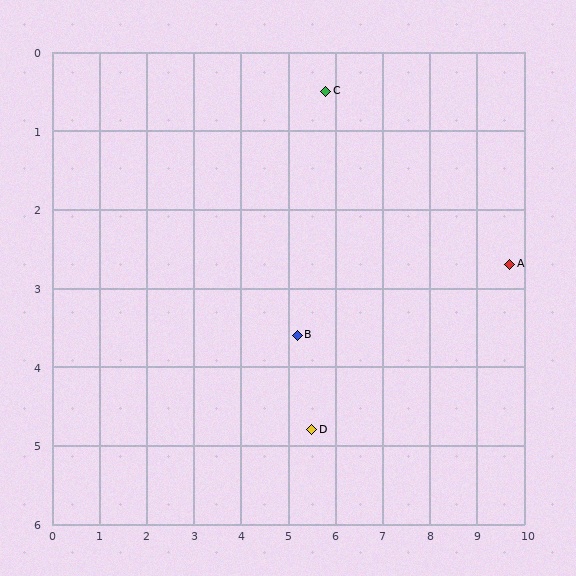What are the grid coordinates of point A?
Point A is at approximately (9.7, 2.7).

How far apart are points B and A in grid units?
Points B and A are about 4.6 grid units apart.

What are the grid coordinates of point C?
Point C is at approximately (5.8, 0.5).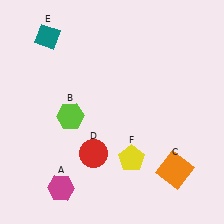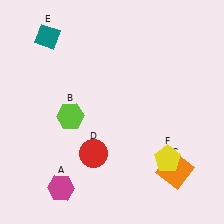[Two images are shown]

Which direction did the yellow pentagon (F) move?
The yellow pentagon (F) moved right.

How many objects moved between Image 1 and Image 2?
1 object moved between the two images.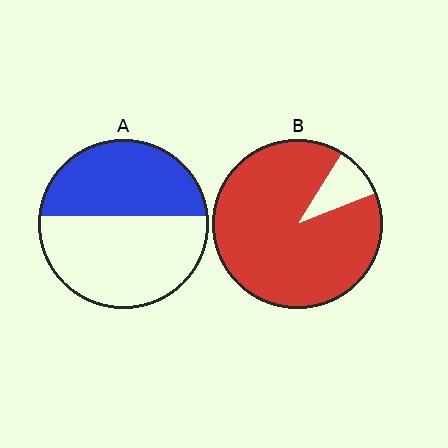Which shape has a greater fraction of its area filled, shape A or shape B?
Shape B.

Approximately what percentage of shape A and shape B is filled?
A is approximately 45% and B is approximately 90%.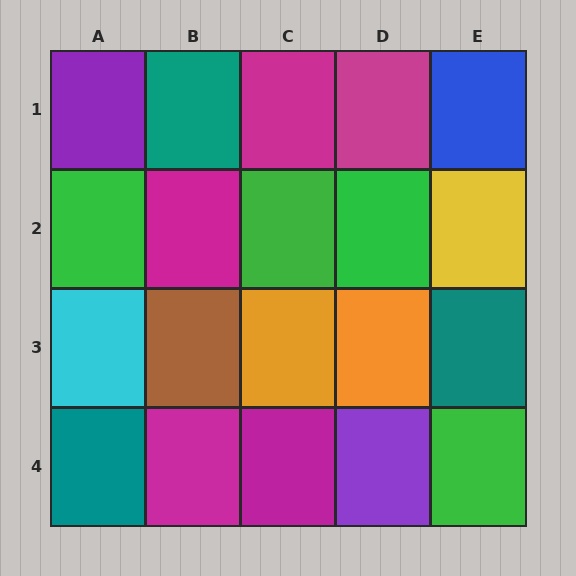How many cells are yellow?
1 cell is yellow.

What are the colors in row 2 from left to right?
Green, magenta, green, green, yellow.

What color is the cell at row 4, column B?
Magenta.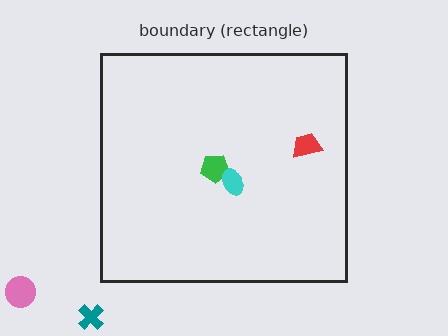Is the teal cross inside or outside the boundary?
Outside.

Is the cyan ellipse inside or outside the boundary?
Inside.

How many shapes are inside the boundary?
3 inside, 2 outside.